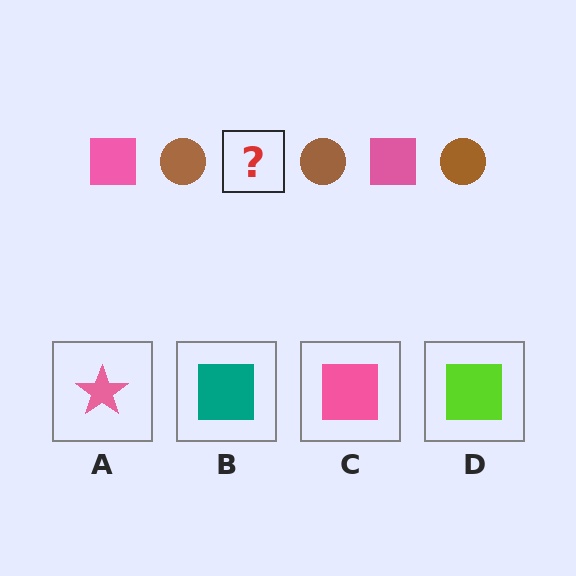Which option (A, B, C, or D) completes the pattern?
C.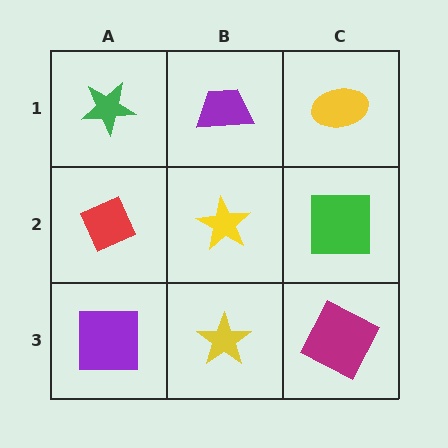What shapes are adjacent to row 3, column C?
A green square (row 2, column C), a yellow star (row 3, column B).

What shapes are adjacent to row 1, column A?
A red diamond (row 2, column A), a purple trapezoid (row 1, column B).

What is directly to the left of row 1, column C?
A purple trapezoid.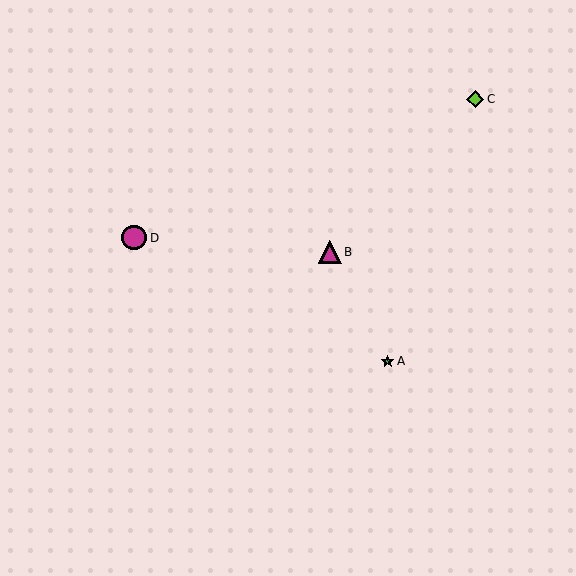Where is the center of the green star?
The center of the green star is at (388, 361).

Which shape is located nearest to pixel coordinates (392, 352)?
The green star (labeled A) at (388, 361) is nearest to that location.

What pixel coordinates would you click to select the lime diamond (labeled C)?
Click at (475, 99) to select the lime diamond C.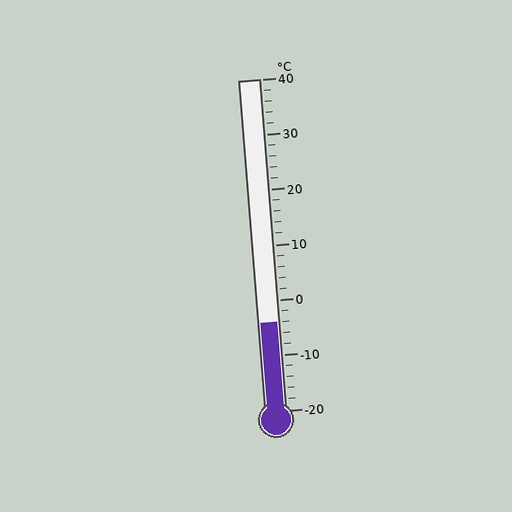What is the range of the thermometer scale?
The thermometer scale ranges from -20°C to 40°C.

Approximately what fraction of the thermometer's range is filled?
The thermometer is filled to approximately 25% of its range.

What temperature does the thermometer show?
The thermometer shows approximately -4°C.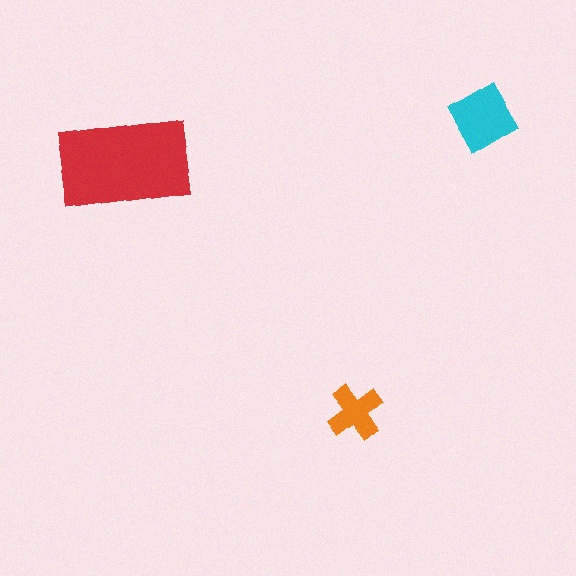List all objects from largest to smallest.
The red rectangle, the cyan diamond, the orange cross.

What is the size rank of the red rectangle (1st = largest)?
1st.